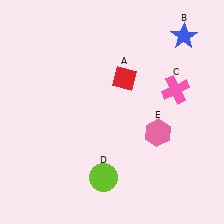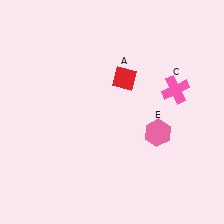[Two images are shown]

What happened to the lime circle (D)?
The lime circle (D) was removed in Image 2. It was in the bottom-left area of Image 1.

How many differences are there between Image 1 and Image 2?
There are 2 differences between the two images.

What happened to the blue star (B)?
The blue star (B) was removed in Image 2. It was in the top-right area of Image 1.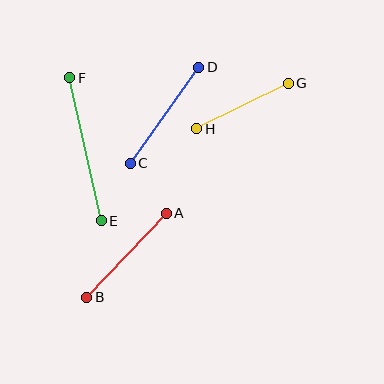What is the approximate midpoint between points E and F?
The midpoint is at approximately (85, 149) pixels.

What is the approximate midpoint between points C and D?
The midpoint is at approximately (165, 115) pixels.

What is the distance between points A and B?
The distance is approximately 115 pixels.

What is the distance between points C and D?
The distance is approximately 118 pixels.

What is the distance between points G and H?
The distance is approximately 102 pixels.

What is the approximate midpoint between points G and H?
The midpoint is at approximately (242, 106) pixels.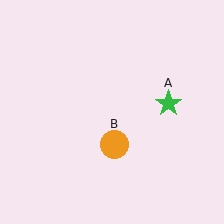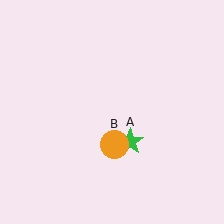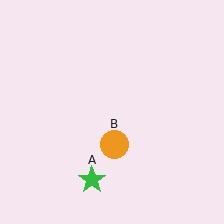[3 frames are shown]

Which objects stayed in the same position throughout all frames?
Orange circle (object B) remained stationary.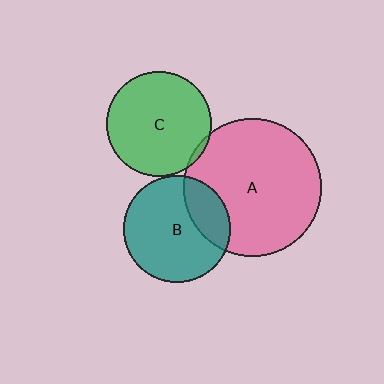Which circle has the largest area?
Circle A (pink).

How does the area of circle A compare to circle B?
Approximately 1.6 times.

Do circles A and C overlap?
Yes.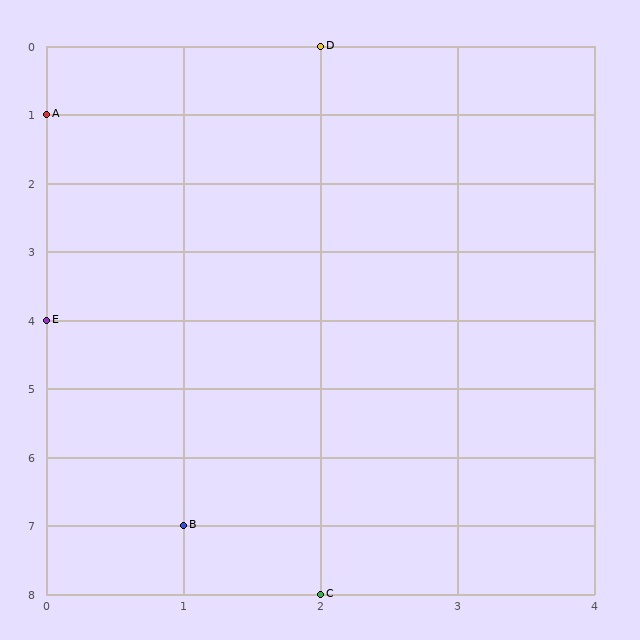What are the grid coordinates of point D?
Point D is at grid coordinates (2, 0).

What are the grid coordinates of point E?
Point E is at grid coordinates (0, 4).